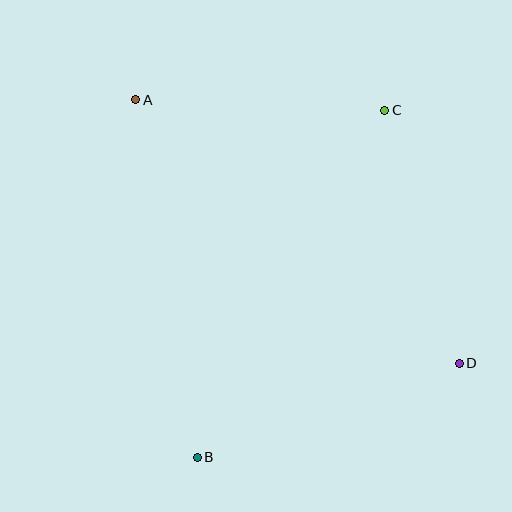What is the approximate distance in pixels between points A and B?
The distance between A and B is approximately 363 pixels.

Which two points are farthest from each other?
Points A and D are farthest from each other.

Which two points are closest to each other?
Points A and C are closest to each other.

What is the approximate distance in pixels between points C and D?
The distance between C and D is approximately 264 pixels.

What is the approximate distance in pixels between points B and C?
The distance between B and C is approximately 394 pixels.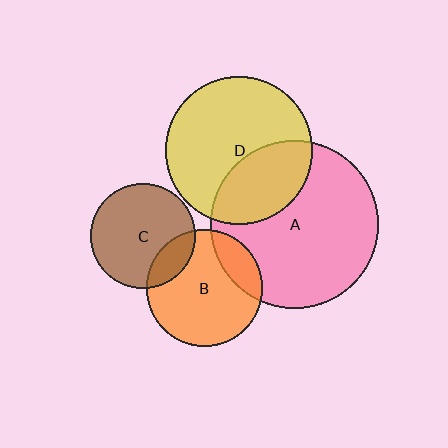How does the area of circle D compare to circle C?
Approximately 1.9 times.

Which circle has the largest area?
Circle A (pink).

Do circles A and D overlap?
Yes.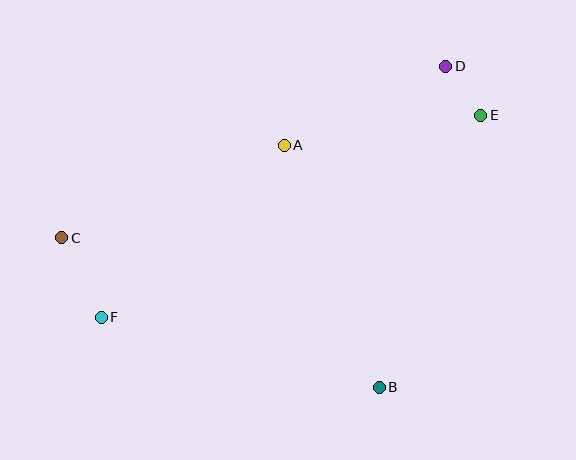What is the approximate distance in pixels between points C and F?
The distance between C and F is approximately 89 pixels.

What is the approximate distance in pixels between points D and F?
The distance between D and F is approximately 426 pixels.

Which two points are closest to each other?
Points D and E are closest to each other.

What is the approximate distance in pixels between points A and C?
The distance between A and C is approximately 241 pixels.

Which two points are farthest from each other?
Points C and E are farthest from each other.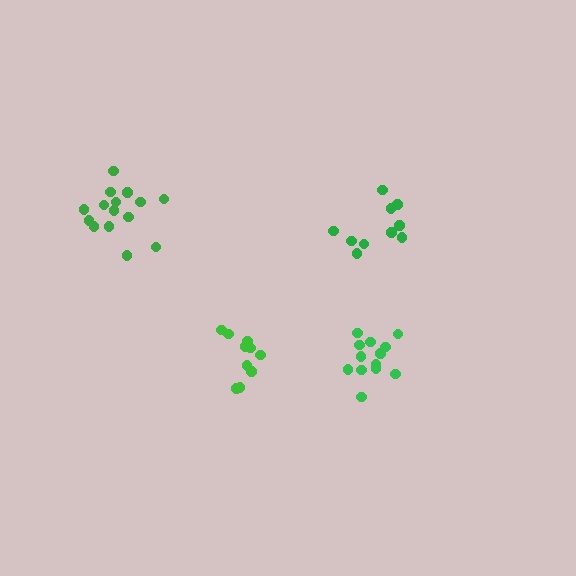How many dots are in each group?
Group 1: 13 dots, Group 2: 11 dots, Group 3: 15 dots, Group 4: 10 dots (49 total).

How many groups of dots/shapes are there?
There are 4 groups.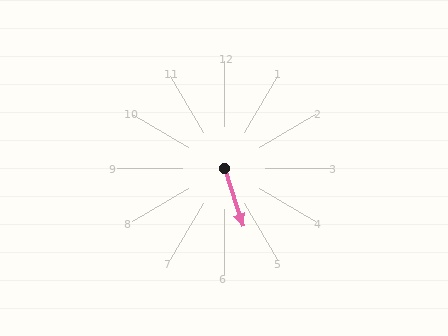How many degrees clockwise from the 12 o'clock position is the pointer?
Approximately 162 degrees.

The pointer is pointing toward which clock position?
Roughly 5 o'clock.